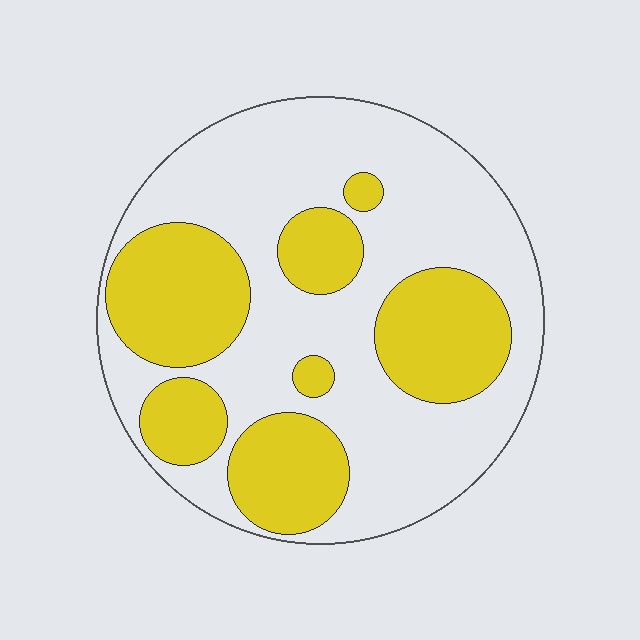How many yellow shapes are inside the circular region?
7.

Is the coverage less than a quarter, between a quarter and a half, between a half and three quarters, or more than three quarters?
Between a quarter and a half.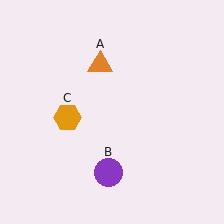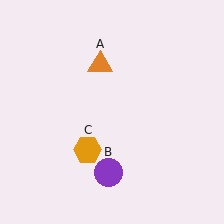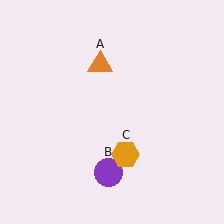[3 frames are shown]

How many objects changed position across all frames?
1 object changed position: orange hexagon (object C).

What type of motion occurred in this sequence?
The orange hexagon (object C) rotated counterclockwise around the center of the scene.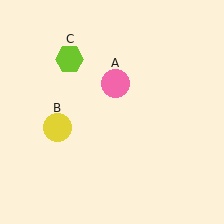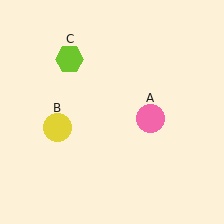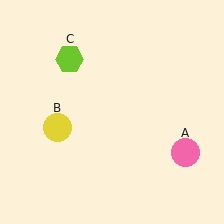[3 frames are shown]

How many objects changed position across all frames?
1 object changed position: pink circle (object A).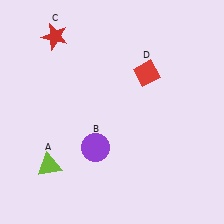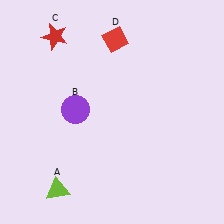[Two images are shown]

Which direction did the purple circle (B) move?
The purple circle (B) moved up.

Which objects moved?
The objects that moved are: the lime triangle (A), the purple circle (B), the red diamond (D).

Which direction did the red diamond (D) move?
The red diamond (D) moved up.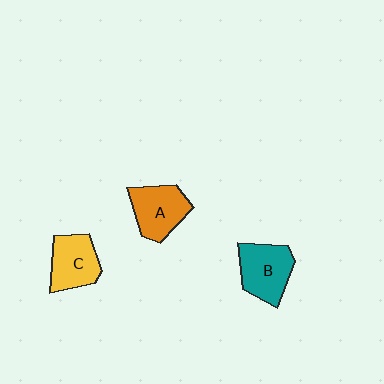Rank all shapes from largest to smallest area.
From largest to smallest: B (teal), A (orange), C (yellow).